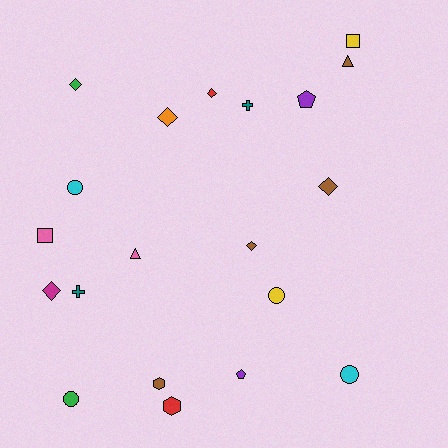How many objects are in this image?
There are 20 objects.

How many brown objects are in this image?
There are 4 brown objects.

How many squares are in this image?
There are 2 squares.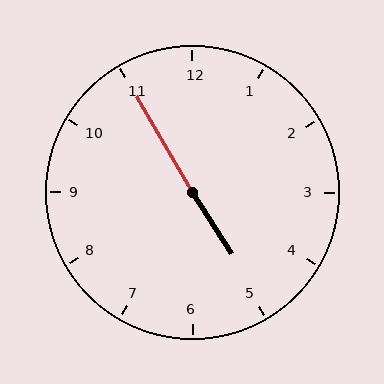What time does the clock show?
4:55.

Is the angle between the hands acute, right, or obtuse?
It is obtuse.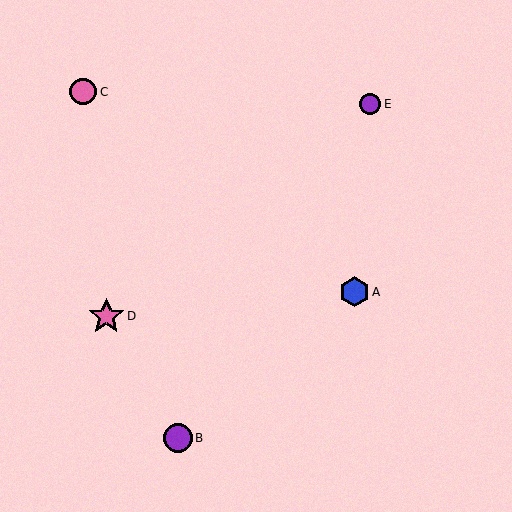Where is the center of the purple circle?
The center of the purple circle is at (370, 104).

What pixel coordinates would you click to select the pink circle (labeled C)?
Click at (83, 91) to select the pink circle C.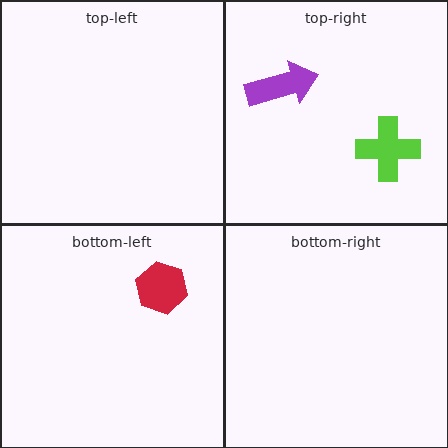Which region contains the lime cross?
The top-right region.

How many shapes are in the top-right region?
2.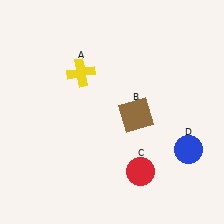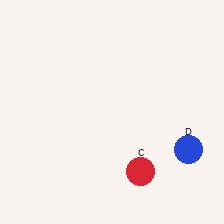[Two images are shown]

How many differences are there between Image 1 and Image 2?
There are 2 differences between the two images.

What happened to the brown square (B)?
The brown square (B) was removed in Image 2. It was in the bottom-right area of Image 1.